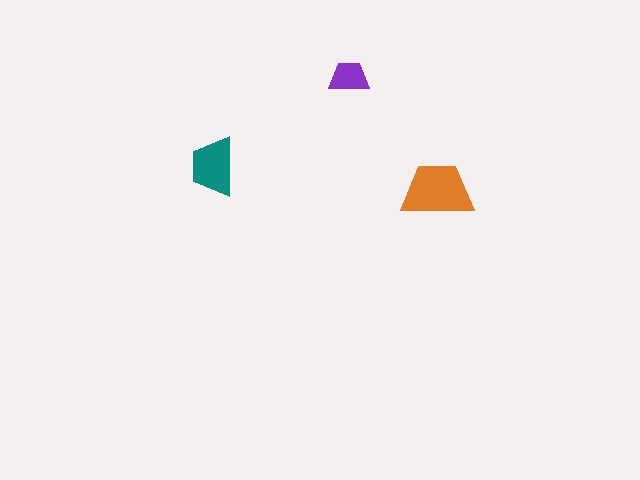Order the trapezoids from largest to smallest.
the orange one, the teal one, the purple one.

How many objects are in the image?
There are 3 objects in the image.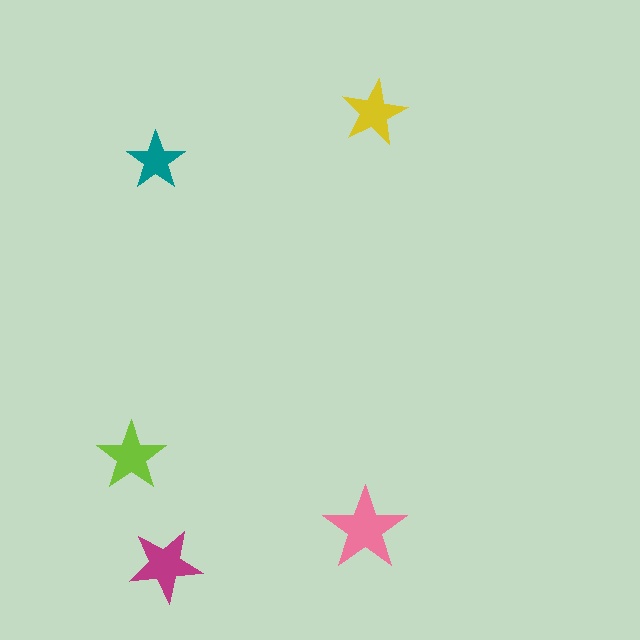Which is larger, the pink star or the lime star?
The pink one.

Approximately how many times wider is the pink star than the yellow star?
About 1.5 times wider.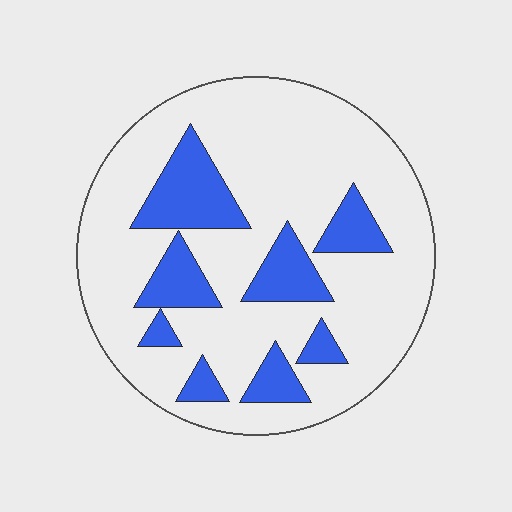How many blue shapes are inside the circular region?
8.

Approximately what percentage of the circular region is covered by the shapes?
Approximately 20%.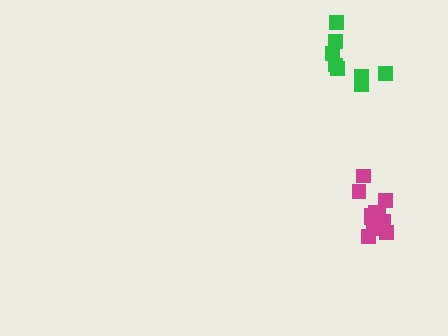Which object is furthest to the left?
The green cluster is leftmost.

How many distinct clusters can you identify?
There are 2 distinct clusters.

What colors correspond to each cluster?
The clusters are colored: magenta, green.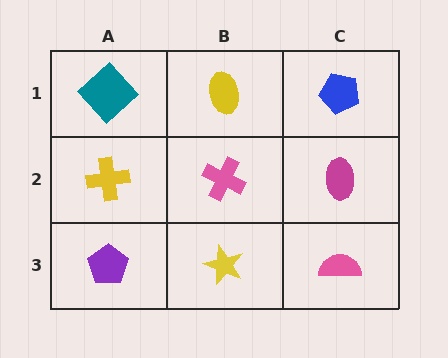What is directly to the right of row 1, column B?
A blue pentagon.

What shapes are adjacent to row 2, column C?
A blue pentagon (row 1, column C), a pink semicircle (row 3, column C), a pink cross (row 2, column B).